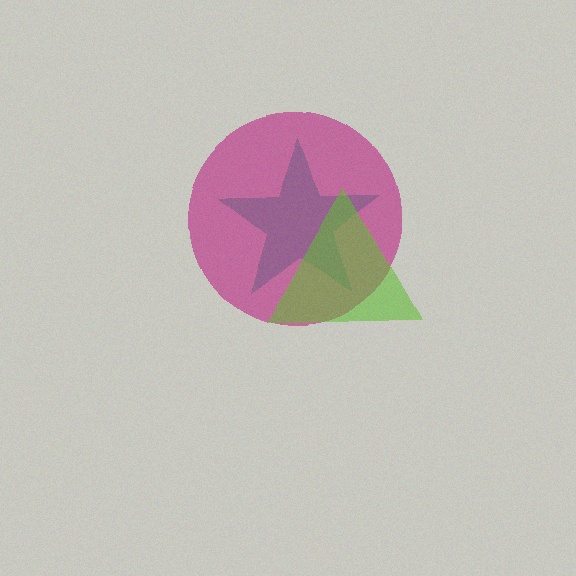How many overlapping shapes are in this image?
There are 3 overlapping shapes in the image.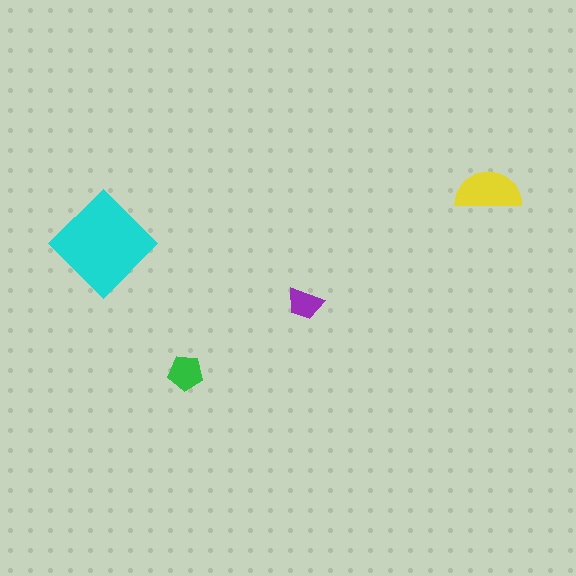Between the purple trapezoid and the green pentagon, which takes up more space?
The green pentagon.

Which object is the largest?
The cyan diamond.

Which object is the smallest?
The purple trapezoid.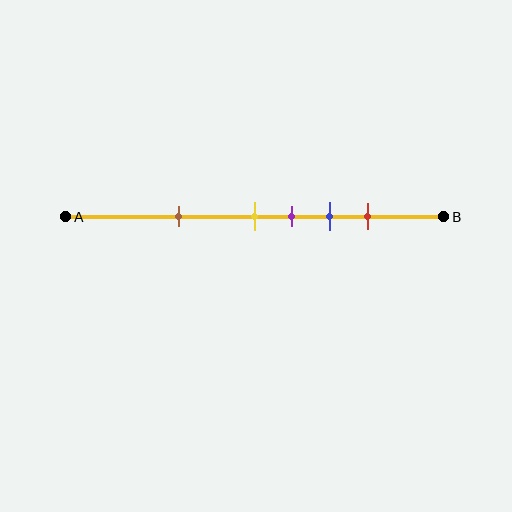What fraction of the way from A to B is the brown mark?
The brown mark is approximately 30% (0.3) of the way from A to B.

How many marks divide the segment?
There are 5 marks dividing the segment.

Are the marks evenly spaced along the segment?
No, the marks are not evenly spaced.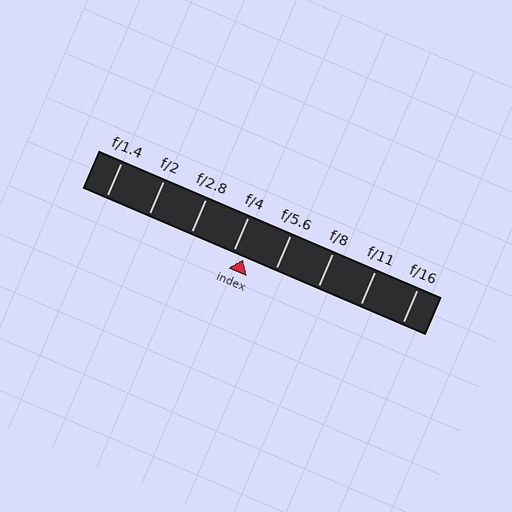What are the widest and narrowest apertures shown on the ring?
The widest aperture shown is f/1.4 and the narrowest is f/16.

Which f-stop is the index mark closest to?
The index mark is closest to f/4.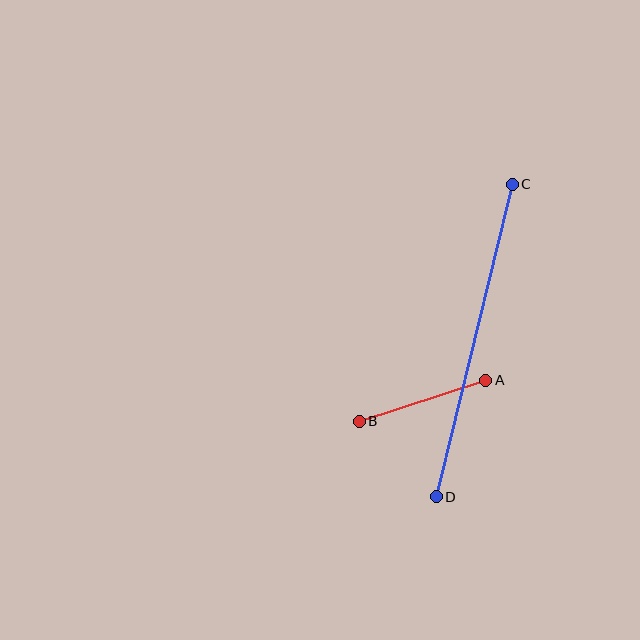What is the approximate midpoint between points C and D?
The midpoint is at approximately (474, 341) pixels.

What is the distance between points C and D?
The distance is approximately 321 pixels.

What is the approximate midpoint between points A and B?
The midpoint is at approximately (422, 401) pixels.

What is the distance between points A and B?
The distance is approximately 133 pixels.